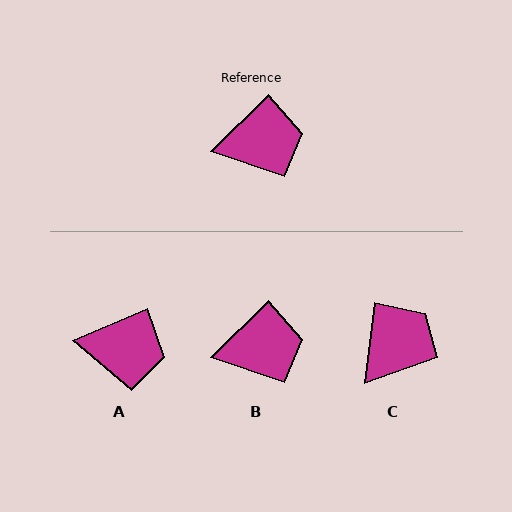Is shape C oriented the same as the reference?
No, it is off by about 38 degrees.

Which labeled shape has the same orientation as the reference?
B.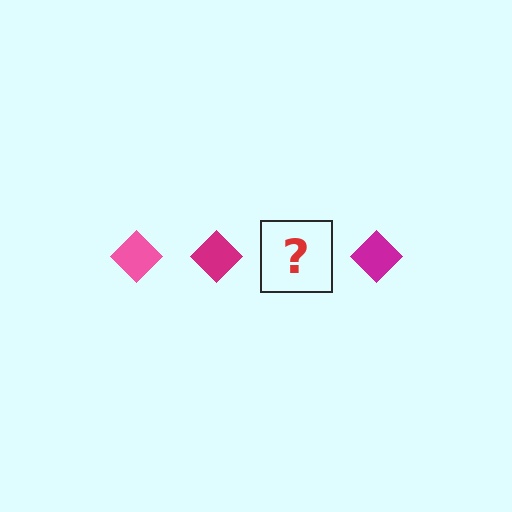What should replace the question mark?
The question mark should be replaced with a pink diamond.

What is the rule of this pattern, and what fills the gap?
The rule is that the pattern cycles through pink, magenta diamonds. The gap should be filled with a pink diamond.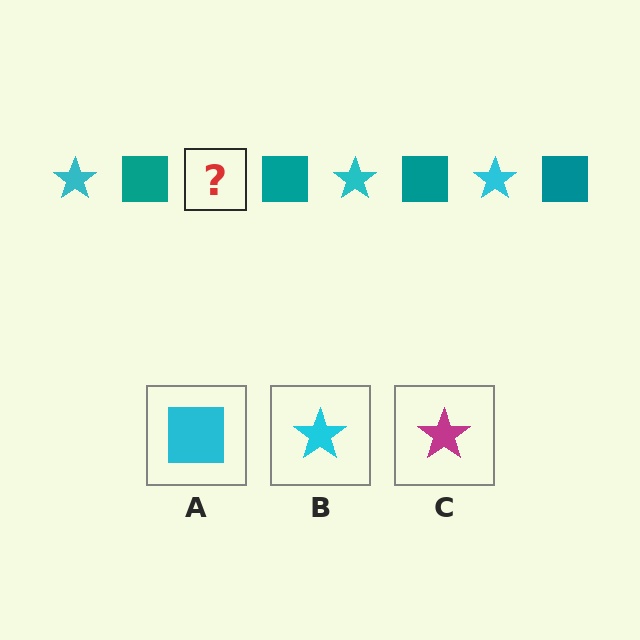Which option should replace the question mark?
Option B.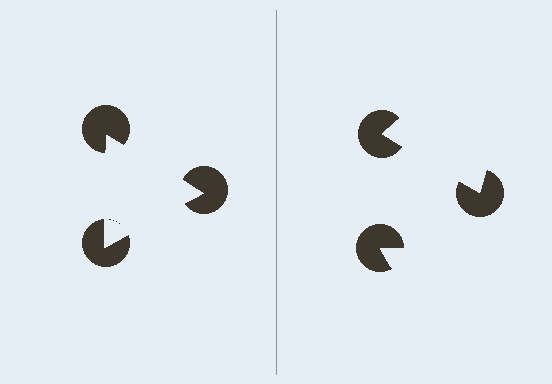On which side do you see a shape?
An illusory triangle appears on the left side. On the right side the wedge cuts are rotated, so no coherent shape forms.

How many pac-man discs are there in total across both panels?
6 — 3 on each side.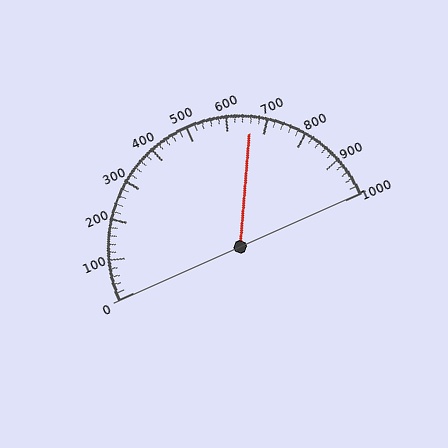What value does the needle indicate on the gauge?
The needle indicates approximately 660.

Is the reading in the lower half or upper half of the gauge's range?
The reading is in the upper half of the range (0 to 1000).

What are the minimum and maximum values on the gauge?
The gauge ranges from 0 to 1000.